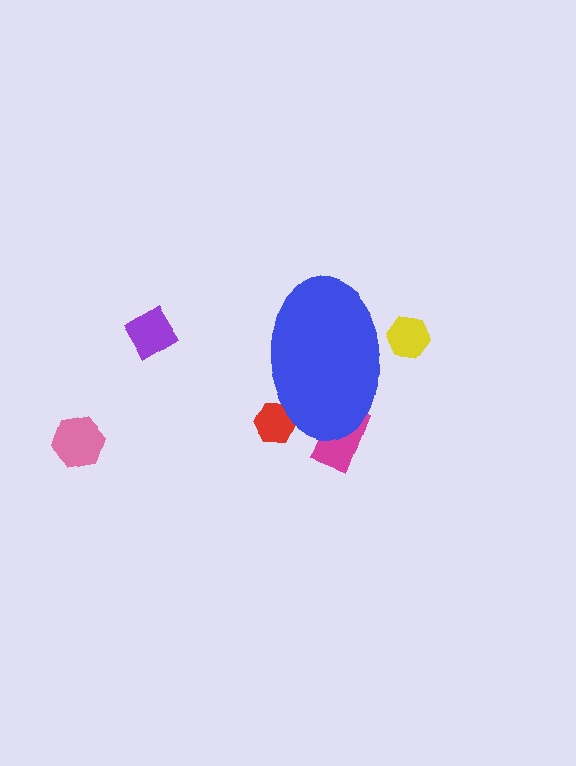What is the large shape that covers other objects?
A blue ellipse.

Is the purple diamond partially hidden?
No, the purple diamond is fully visible.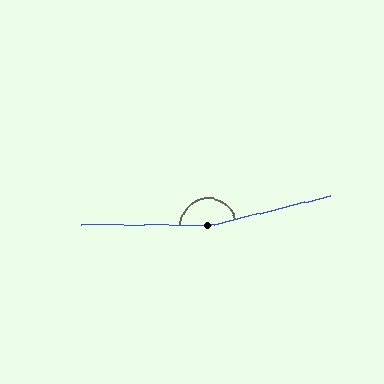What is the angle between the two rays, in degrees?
Approximately 166 degrees.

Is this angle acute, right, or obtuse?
It is obtuse.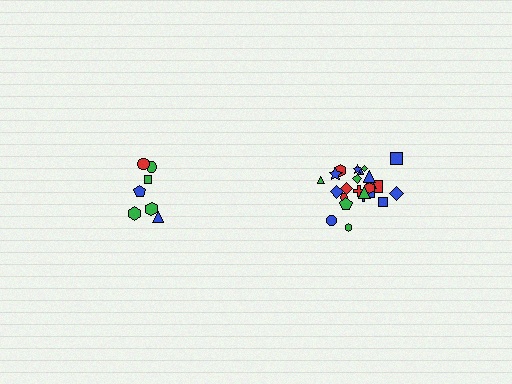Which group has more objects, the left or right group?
The right group.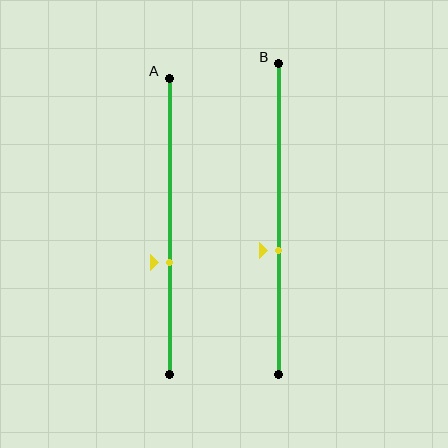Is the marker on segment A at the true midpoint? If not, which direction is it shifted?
No, the marker on segment A is shifted downward by about 12% of the segment length.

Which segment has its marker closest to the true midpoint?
Segment B has its marker closest to the true midpoint.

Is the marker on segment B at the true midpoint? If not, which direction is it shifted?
No, the marker on segment B is shifted downward by about 10% of the segment length.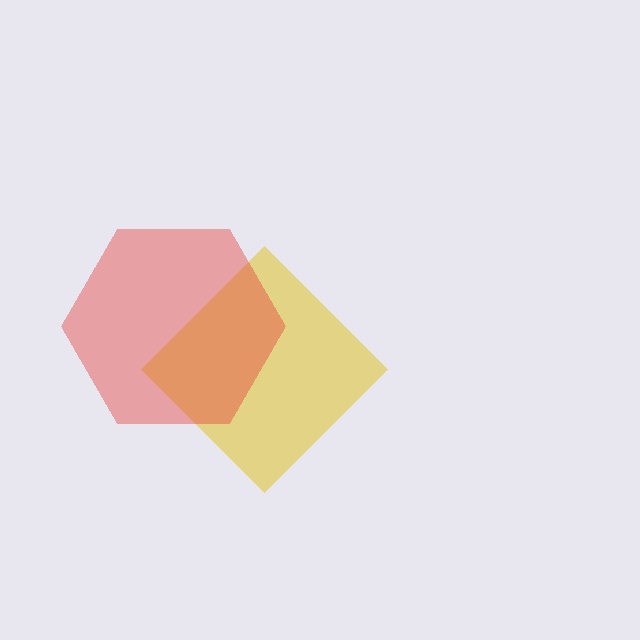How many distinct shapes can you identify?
There are 2 distinct shapes: a yellow diamond, a red hexagon.